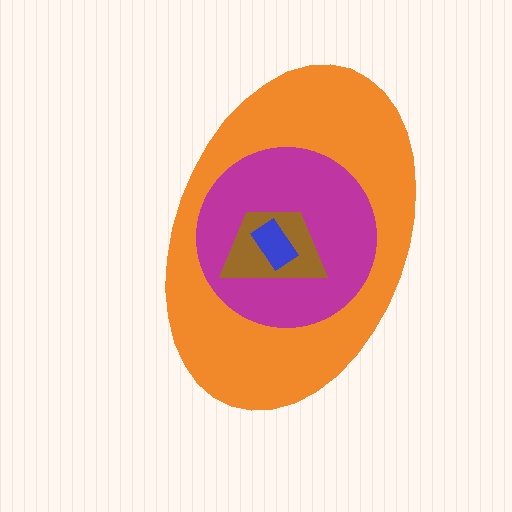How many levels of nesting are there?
4.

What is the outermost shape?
The orange ellipse.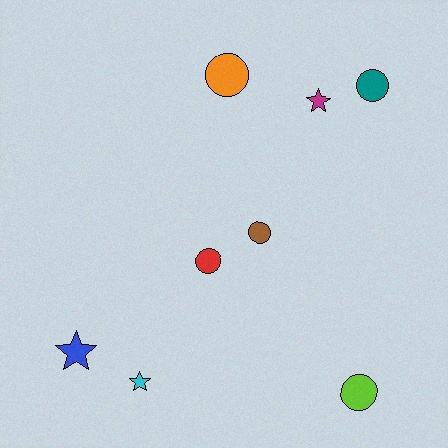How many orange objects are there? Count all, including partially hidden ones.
There is 1 orange object.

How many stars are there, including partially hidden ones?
There are 3 stars.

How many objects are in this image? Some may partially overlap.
There are 8 objects.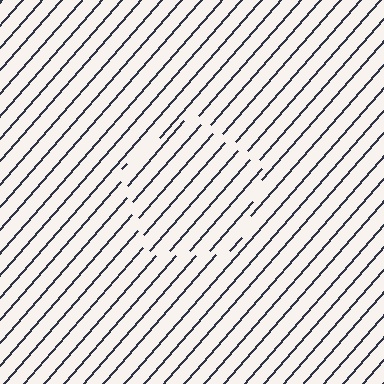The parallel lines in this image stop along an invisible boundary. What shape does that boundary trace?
An illusory pentagon. The interior of the shape contains the same grating, shifted by half a period — the contour is defined by the phase discontinuity where line-ends from the inner and outer gratings abut.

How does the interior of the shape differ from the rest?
The interior of the shape contains the same grating, shifted by half a period — the contour is defined by the phase discontinuity where line-ends from the inner and outer gratings abut.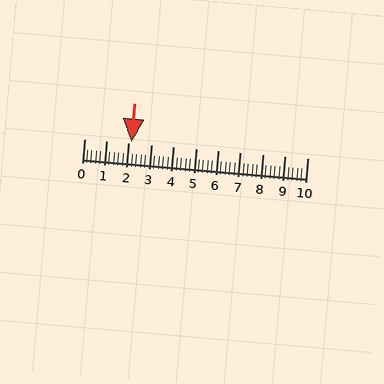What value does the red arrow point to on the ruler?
The red arrow points to approximately 2.1.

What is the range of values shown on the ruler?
The ruler shows values from 0 to 10.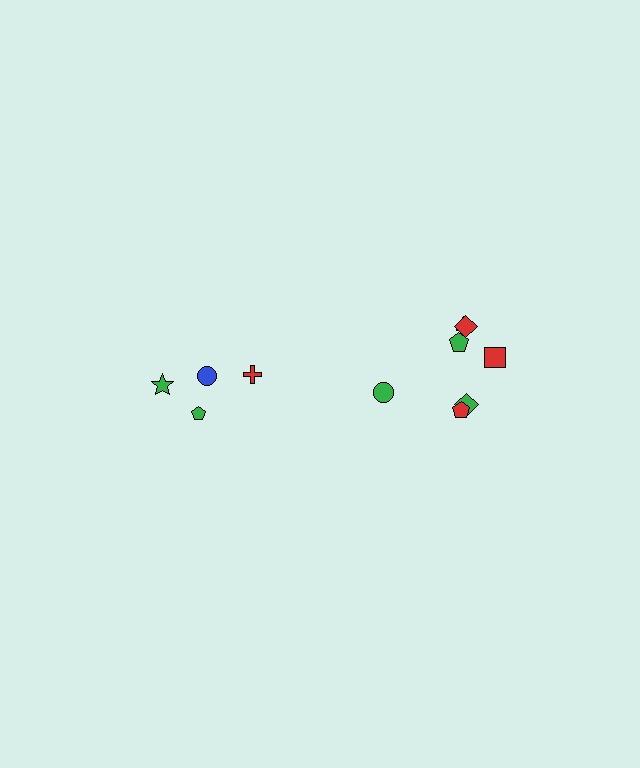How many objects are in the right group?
There are 7 objects.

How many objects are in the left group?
There are 4 objects.